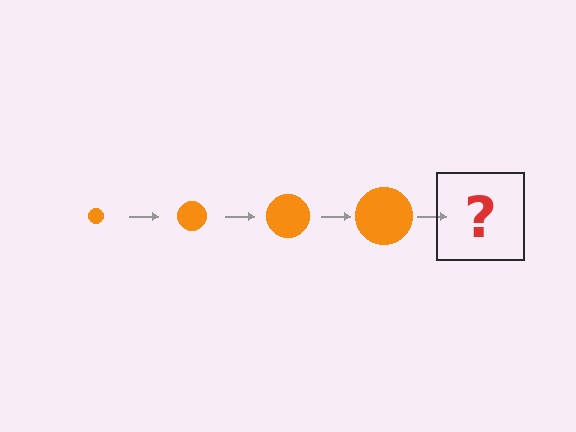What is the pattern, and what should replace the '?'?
The pattern is that the circle gets progressively larger each step. The '?' should be an orange circle, larger than the previous one.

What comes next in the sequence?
The next element should be an orange circle, larger than the previous one.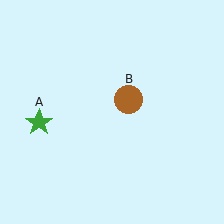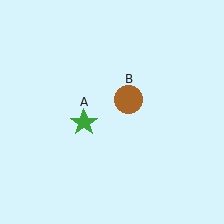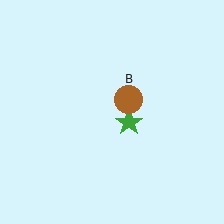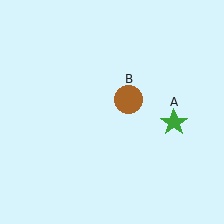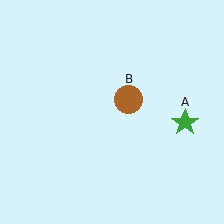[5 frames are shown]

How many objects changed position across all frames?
1 object changed position: green star (object A).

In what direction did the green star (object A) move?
The green star (object A) moved right.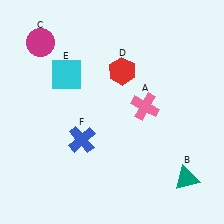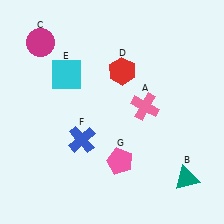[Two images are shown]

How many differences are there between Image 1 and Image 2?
There is 1 difference between the two images.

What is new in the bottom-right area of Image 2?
A pink pentagon (G) was added in the bottom-right area of Image 2.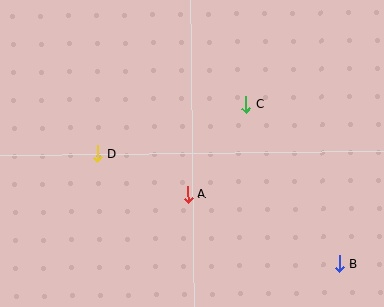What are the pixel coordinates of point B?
Point B is at (340, 264).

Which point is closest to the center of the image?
Point A at (188, 194) is closest to the center.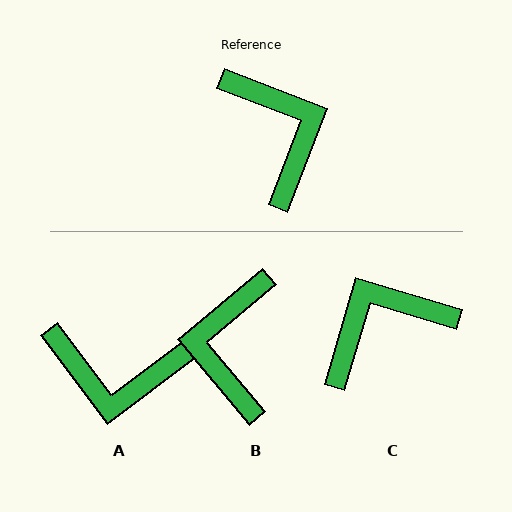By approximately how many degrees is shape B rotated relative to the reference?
Approximately 151 degrees counter-clockwise.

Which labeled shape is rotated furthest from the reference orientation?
B, about 151 degrees away.